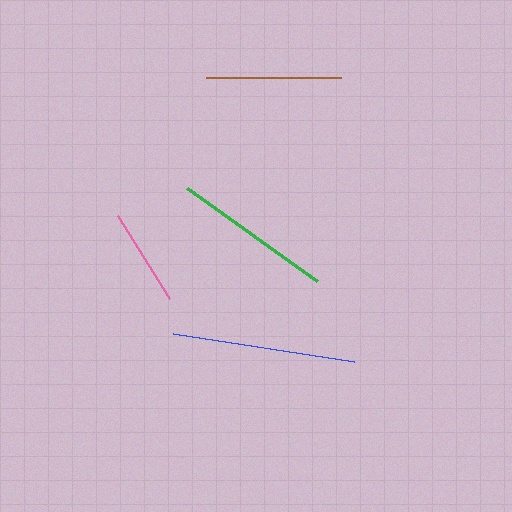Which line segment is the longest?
The blue line is the longest at approximately 183 pixels.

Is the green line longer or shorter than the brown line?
The green line is longer than the brown line.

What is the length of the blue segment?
The blue segment is approximately 183 pixels long.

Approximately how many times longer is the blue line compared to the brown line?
The blue line is approximately 1.3 times the length of the brown line.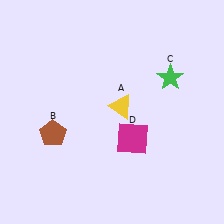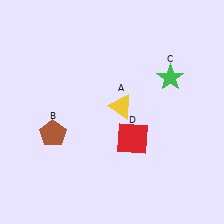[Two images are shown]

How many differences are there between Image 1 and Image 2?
There is 1 difference between the two images.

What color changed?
The square (D) changed from magenta in Image 1 to red in Image 2.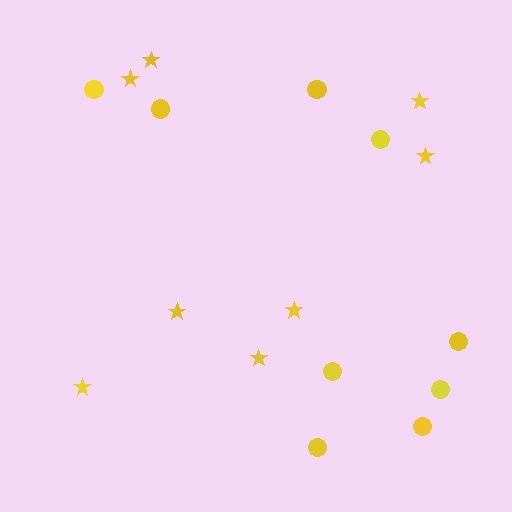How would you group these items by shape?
There are 2 groups: one group of stars (8) and one group of circles (9).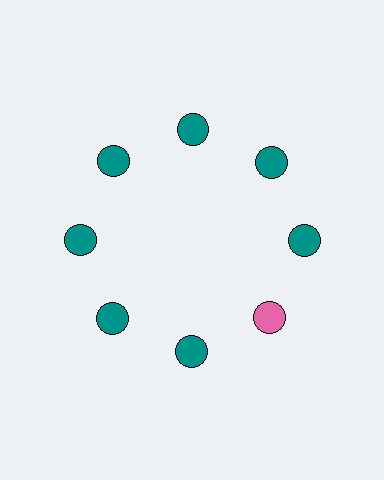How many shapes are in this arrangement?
There are 8 shapes arranged in a ring pattern.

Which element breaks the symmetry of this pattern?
The pink circle at roughly the 4 o'clock position breaks the symmetry. All other shapes are teal circles.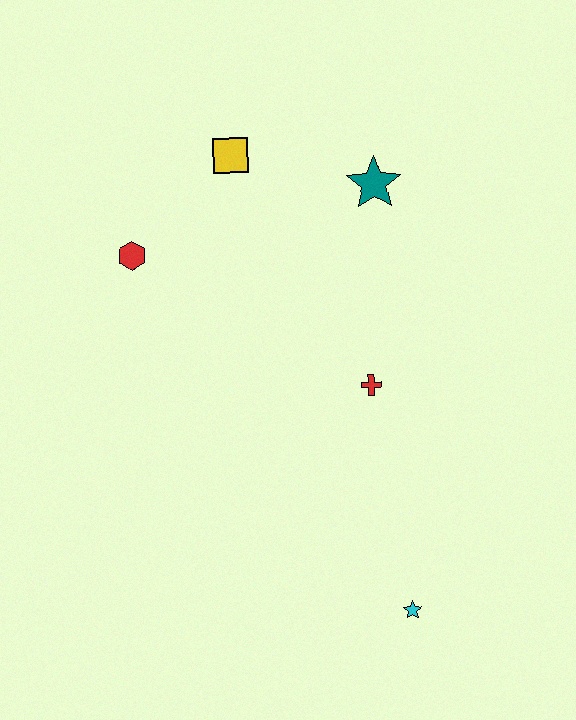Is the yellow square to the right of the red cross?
No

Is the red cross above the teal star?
No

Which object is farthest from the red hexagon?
The cyan star is farthest from the red hexagon.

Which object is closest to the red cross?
The teal star is closest to the red cross.